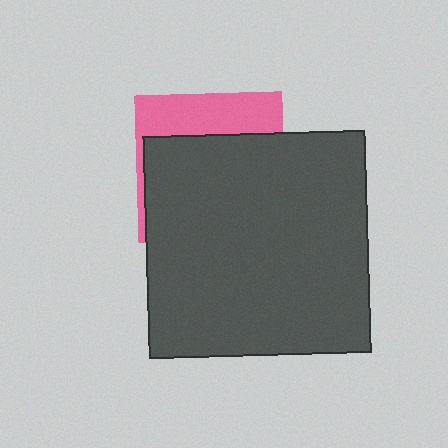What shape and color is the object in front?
The object in front is a dark gray square.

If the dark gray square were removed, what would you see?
You would see the complete pink square.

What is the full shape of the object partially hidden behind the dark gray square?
The partially hidden object is a pink square.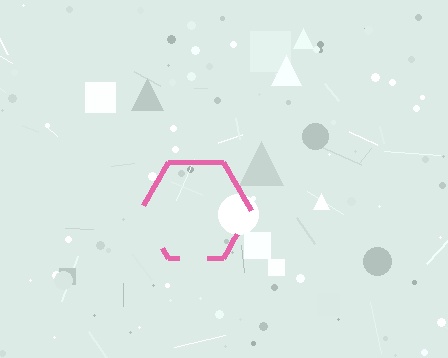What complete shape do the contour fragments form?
The contour fragments form a hexagon.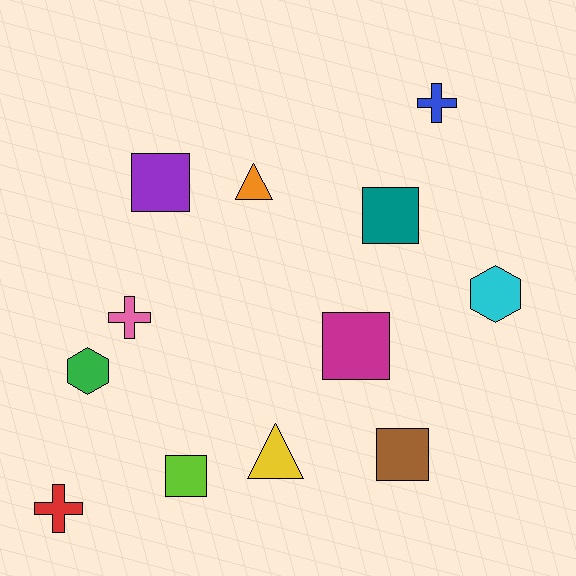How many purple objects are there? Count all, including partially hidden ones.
There is 1 purple object.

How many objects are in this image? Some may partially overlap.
There are 12 objects.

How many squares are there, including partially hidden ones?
There are 5 squares.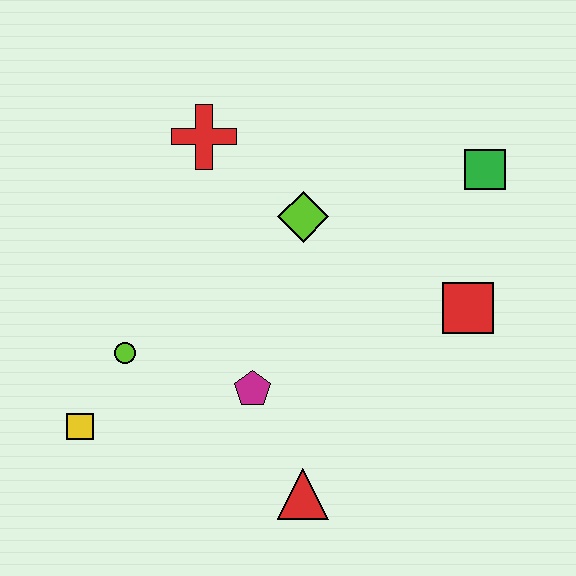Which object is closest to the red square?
The green square is closest to the red square.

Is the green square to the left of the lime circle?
No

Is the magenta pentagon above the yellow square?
Yes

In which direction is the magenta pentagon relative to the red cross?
The magenta pentagon is below the red cross.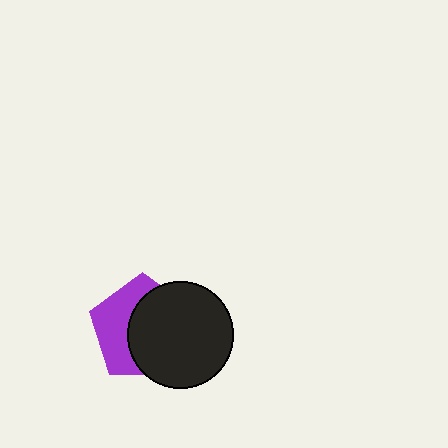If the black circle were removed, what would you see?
You would see the complete purple pentagon.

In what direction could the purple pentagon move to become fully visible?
The purple pentagon could move left. That would shift it out from behind the black circle entirely.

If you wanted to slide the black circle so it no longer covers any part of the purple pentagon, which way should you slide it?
Slide it right — that is the most direct way to separate the two shapes.